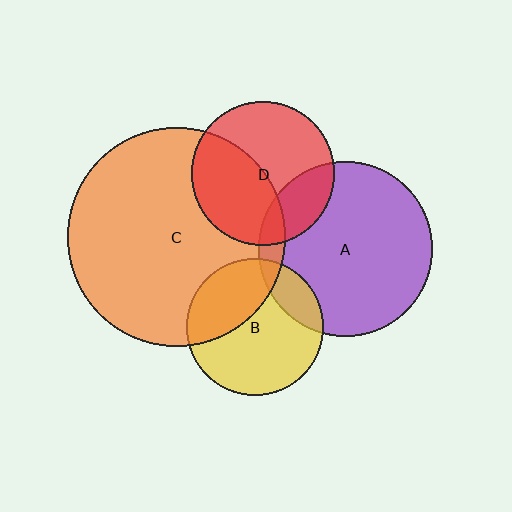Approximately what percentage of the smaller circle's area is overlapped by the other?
Approximately 15%.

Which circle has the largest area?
Circle C (orange).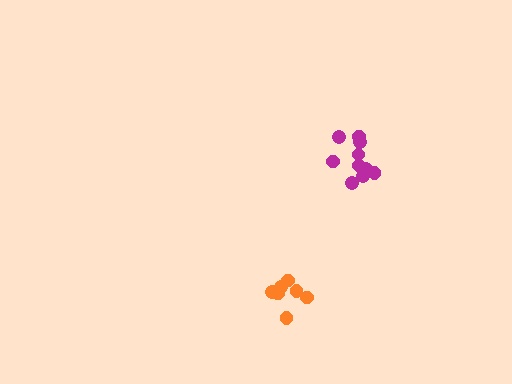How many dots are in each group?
Group 1: 10 dots, Group 2: 7 dots (17 total).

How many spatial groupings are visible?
There are 2 spatial groupings.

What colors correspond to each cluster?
The clusters are colored: magenta, orange.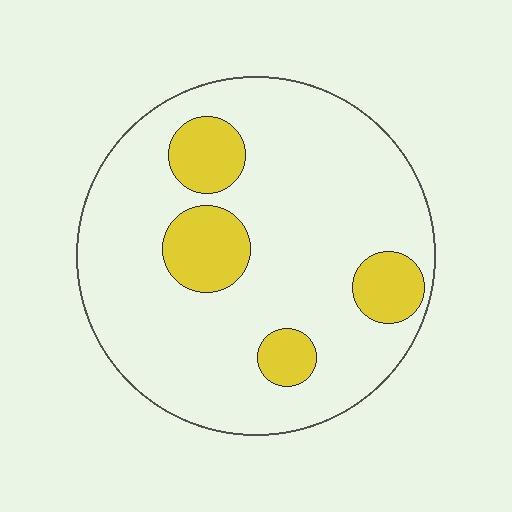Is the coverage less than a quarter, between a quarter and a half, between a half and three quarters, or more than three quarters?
Less than a quarter.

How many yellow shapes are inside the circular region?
4.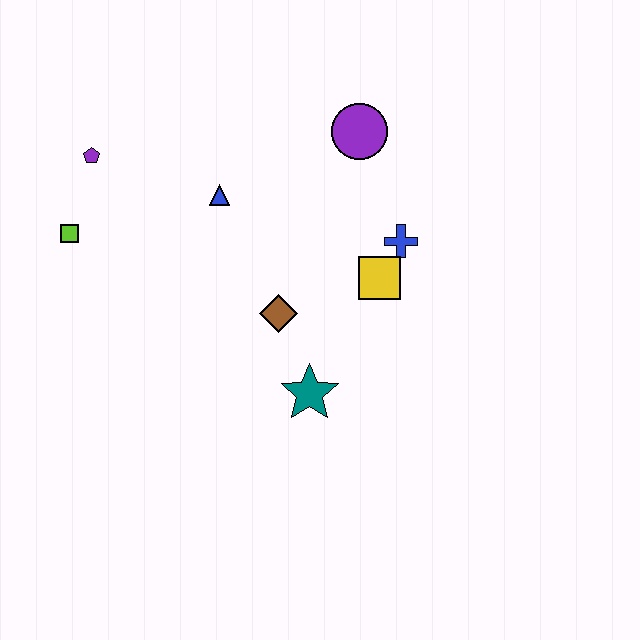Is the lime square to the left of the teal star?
Yes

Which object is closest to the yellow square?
The blue cross is closest to the yellow square.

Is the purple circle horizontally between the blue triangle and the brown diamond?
No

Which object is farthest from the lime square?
The blue cross is farthest from the lime square.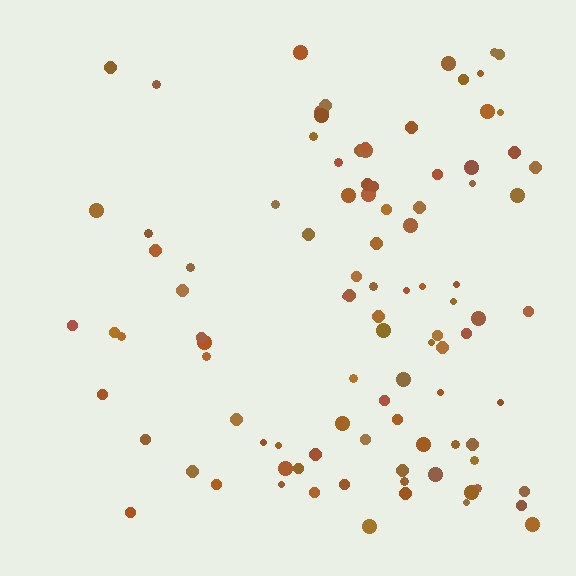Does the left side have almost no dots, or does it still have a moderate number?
Still a moderate number, just noticeably fewer than the right.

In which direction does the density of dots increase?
From left to right, with the right side densest.